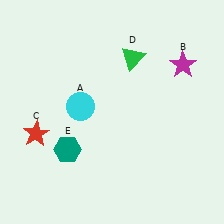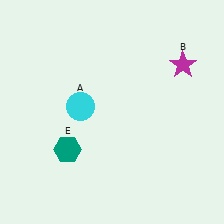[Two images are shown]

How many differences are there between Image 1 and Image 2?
There are 2 differences between the two images.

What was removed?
The green triangle (D), the red star (C) were removed in Image 2.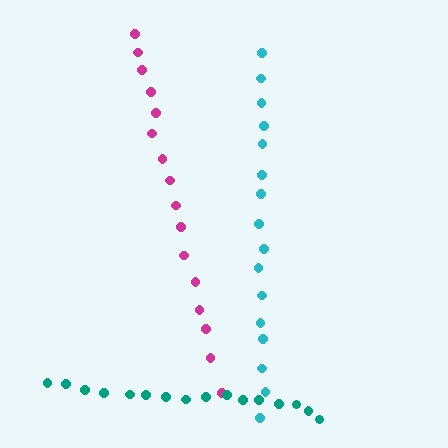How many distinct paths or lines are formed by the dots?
There are 3 distinct paths.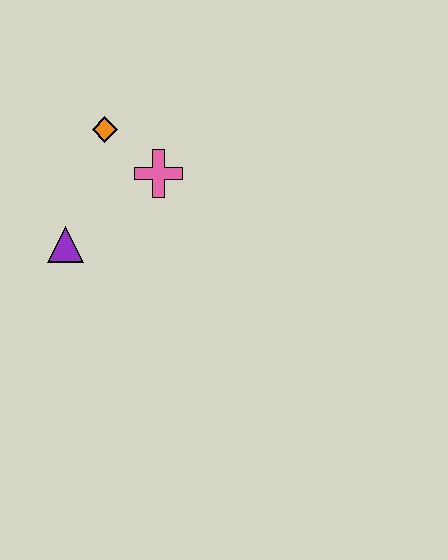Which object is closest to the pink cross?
The orange diamond is closest to the pink cross.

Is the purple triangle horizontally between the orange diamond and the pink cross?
No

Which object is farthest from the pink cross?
The purple triangle is farthest from the pink cross.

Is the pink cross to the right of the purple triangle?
Yes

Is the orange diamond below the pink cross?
No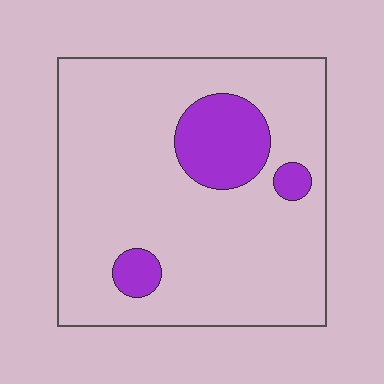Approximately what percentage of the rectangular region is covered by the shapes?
Approximately 15%.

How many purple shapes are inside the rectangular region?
3.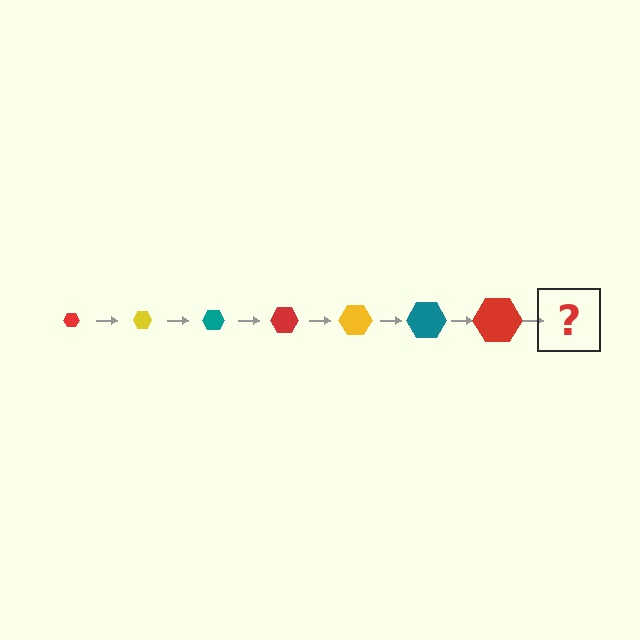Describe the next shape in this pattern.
It should be a yellow hexagon, larger than the previous one.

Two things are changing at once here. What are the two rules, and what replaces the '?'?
The two rules are that the hexagon grows larger each step and the color cycles through red, yellow, and teal. The '?' should be a yellow hexagon, larger than the previous one.